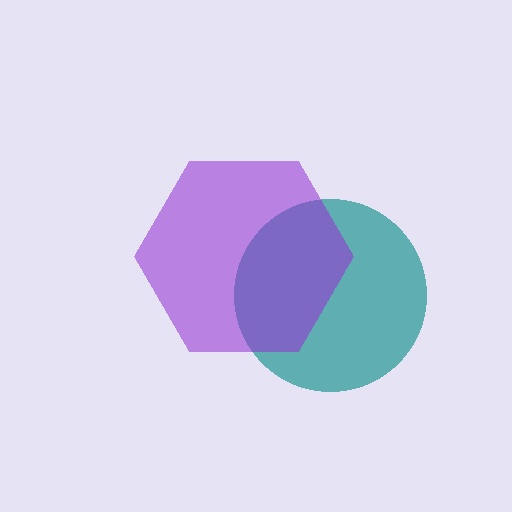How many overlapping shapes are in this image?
There are 2 overlapping shapes in the image.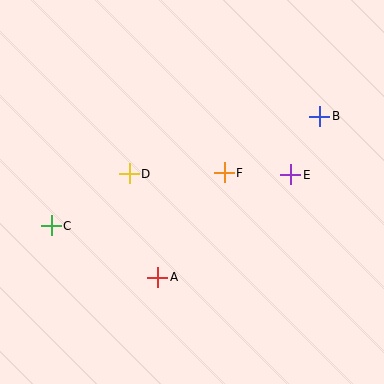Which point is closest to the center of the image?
Point F at (224, 173) is closest to the center.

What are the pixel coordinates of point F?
Point F is at (224, 173).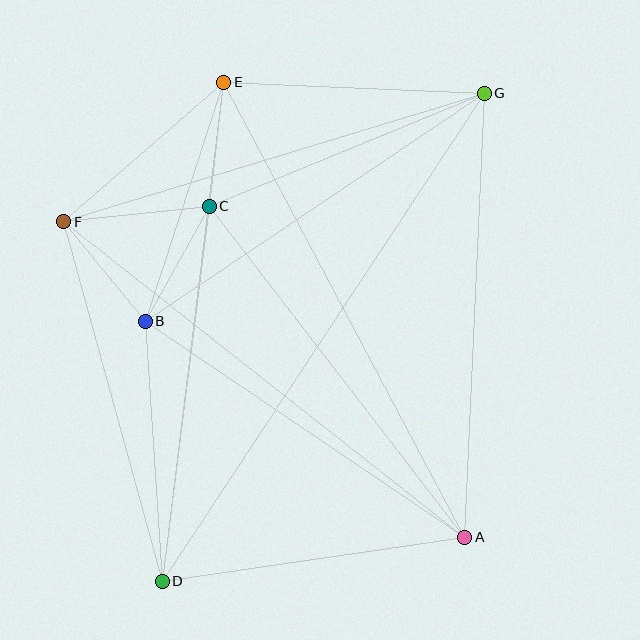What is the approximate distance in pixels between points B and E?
The distance between B and E is approximately 252 pixels.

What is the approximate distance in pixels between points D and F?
The distance between D and F is approximately 373 pixels.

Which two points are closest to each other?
Points C and E are closest to each other.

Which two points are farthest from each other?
Points D and G are farthest from each other.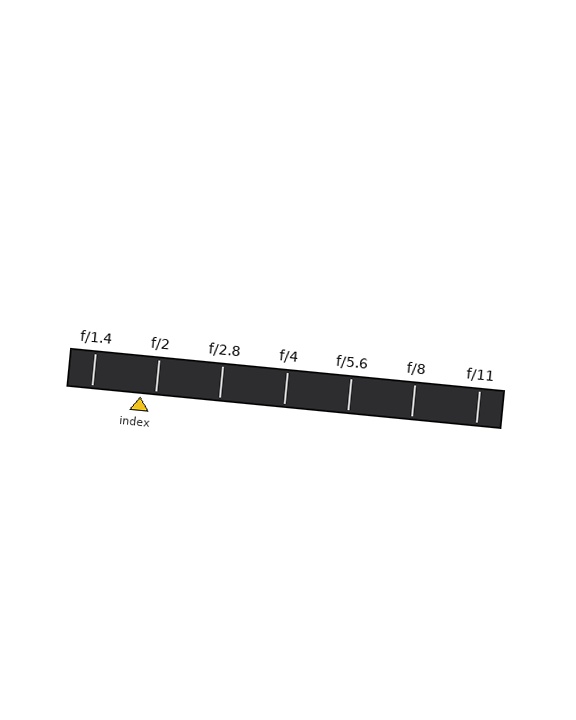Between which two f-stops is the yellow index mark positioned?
The index mark is between f/1.4 and f/2.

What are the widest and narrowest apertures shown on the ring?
The widest aperture shown is f/1.4 and the narrowest is f/11.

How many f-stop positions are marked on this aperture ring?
There are 7 f-stop positions marked.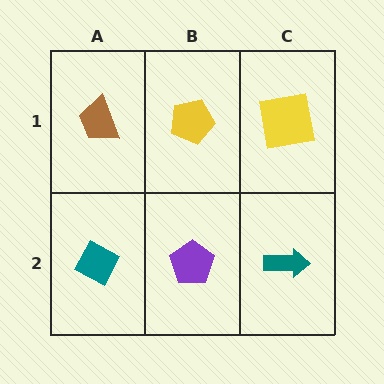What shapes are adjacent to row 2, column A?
A brown trapezoid (row 1, column A), a purple pentagon (row 2, column B).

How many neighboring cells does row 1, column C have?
2.